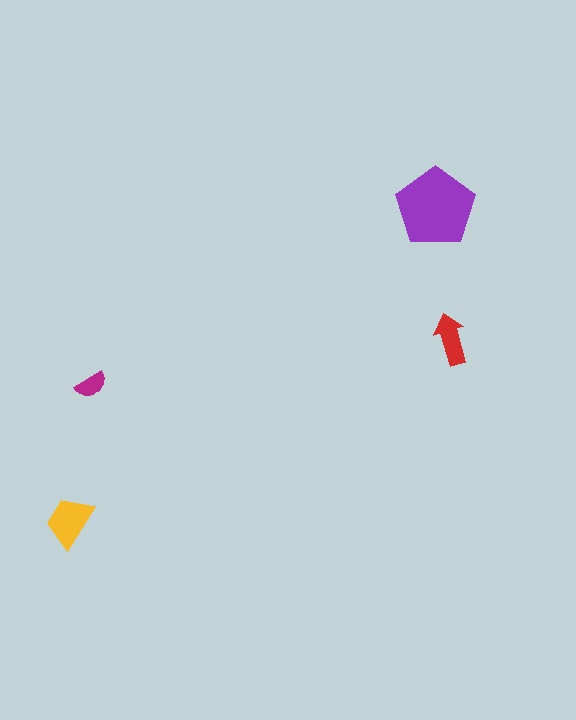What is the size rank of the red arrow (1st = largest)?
3rd.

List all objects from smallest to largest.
The magenta semicircle, the red arrow, the yellow trapezoid, the purple pentagon.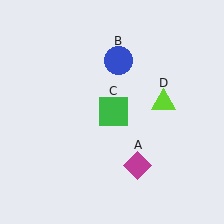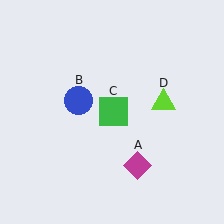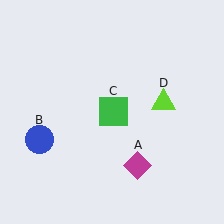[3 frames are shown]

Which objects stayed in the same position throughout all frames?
Magenta diamond (object A) and green square (object C) and lime triangle (object D) remained stationary.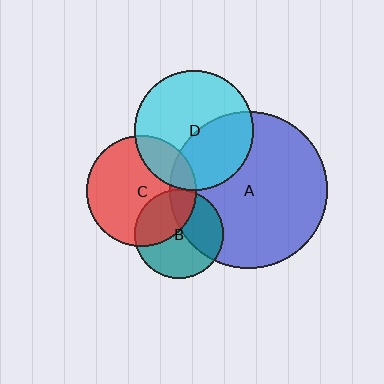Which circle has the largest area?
Circle A (blue).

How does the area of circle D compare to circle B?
Approximately 1.8 times.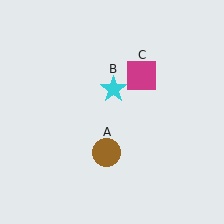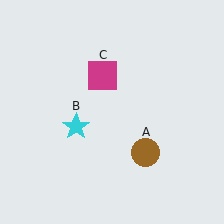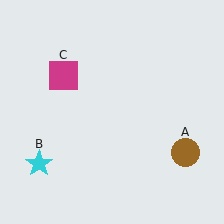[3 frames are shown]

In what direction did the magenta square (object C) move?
The magenta square (object C) moved left.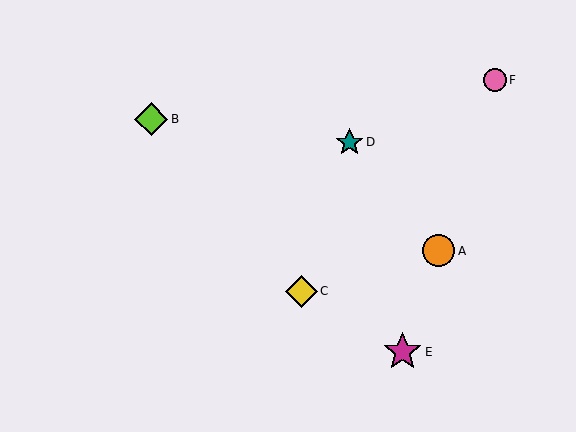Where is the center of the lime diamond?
The center of the lime diamond is at (151, 119).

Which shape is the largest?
The magenta star (labeled E) is the largest.